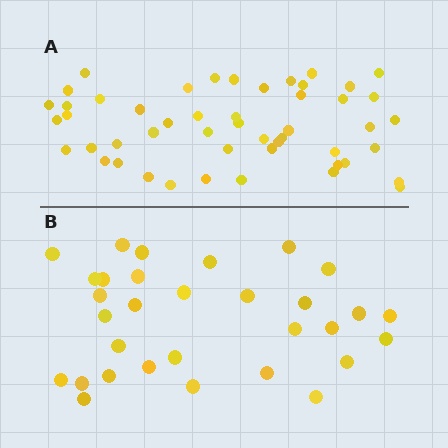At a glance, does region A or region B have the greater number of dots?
Region A (the top region) has more dots.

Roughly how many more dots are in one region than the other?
Region A has approximately 20 more dots than region B.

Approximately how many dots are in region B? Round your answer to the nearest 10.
About 30 dots. (The exact count is 31, which rounds to 30.)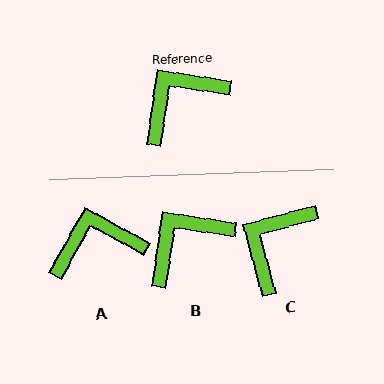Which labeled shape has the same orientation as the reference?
B.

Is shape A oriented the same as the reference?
No, it is off by about 20 degrees.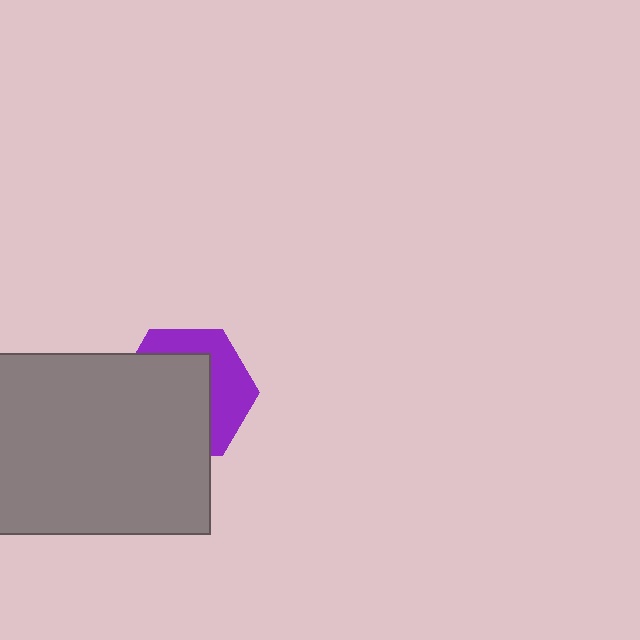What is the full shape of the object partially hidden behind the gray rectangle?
The partially hidden object is a purple hexagon.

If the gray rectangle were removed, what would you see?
You would see the complete purple hexagon.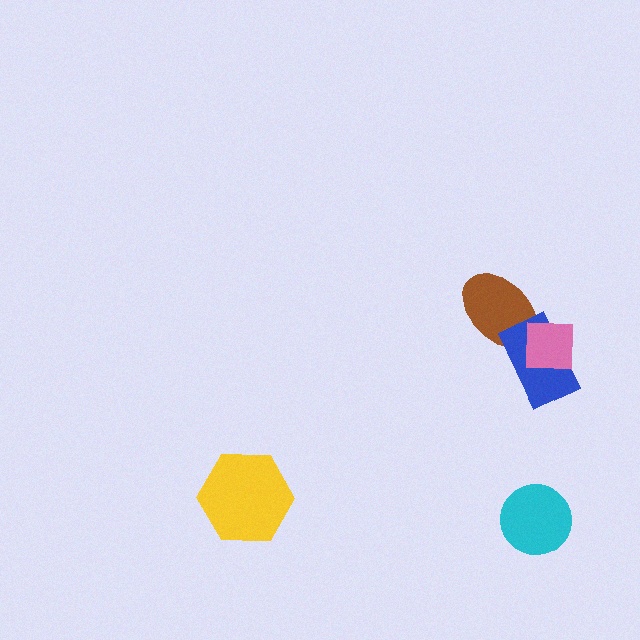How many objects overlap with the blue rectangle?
2 objects overlap with the blue rectangle.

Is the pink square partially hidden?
No, no other shape covers it.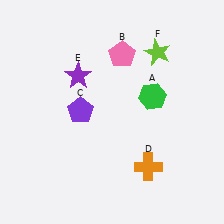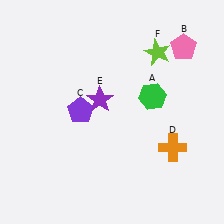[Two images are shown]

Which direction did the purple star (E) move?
The purple star (E) moved down.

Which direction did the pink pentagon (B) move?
The pink pentagon (B) moved right.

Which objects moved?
The objects that moved are: the pink pentagon (B), the orange cross (D), the purple star (E).